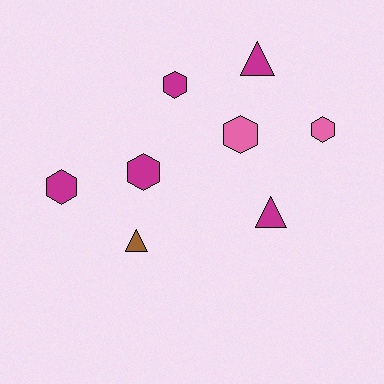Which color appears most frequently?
Magenta, with 5 objects.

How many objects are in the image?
There are 8 objects.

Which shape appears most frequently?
Hexagon, with 5 objects.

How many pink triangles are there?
There are no pink triangles.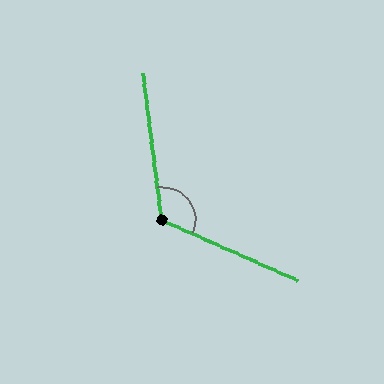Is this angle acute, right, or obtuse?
It is obtuse.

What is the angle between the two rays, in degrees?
Approximately 121 degrees.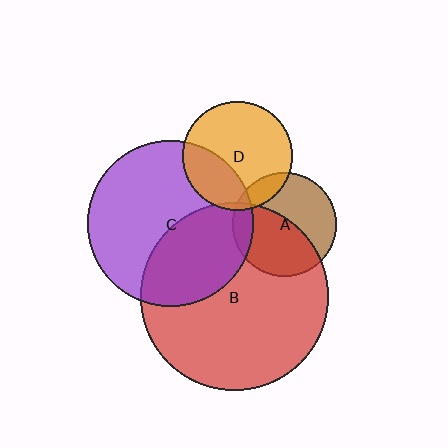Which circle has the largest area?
Circle B (red).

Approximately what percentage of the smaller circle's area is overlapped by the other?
Approximately 50%.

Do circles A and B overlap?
Yes.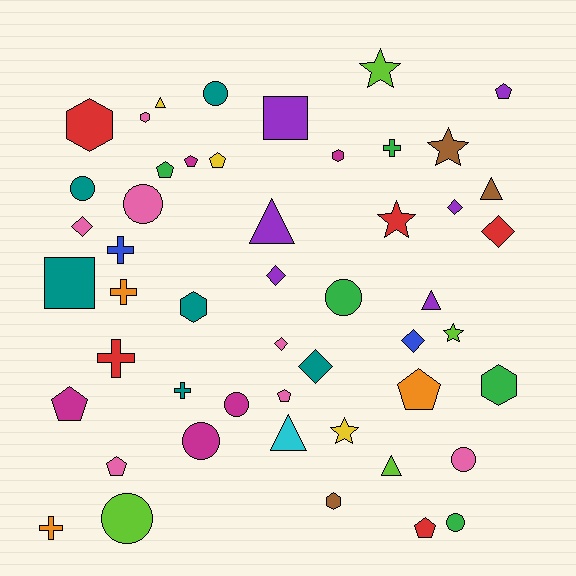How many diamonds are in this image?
There are 7 diamonds.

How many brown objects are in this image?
There are 3 brown objects.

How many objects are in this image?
There are 50 objects.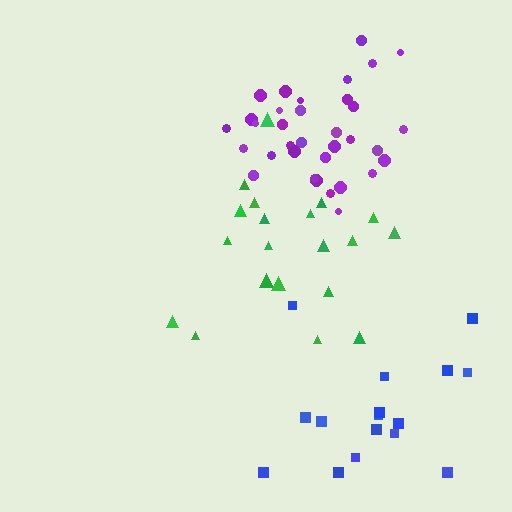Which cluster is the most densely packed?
Purple.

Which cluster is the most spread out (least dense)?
Blue.